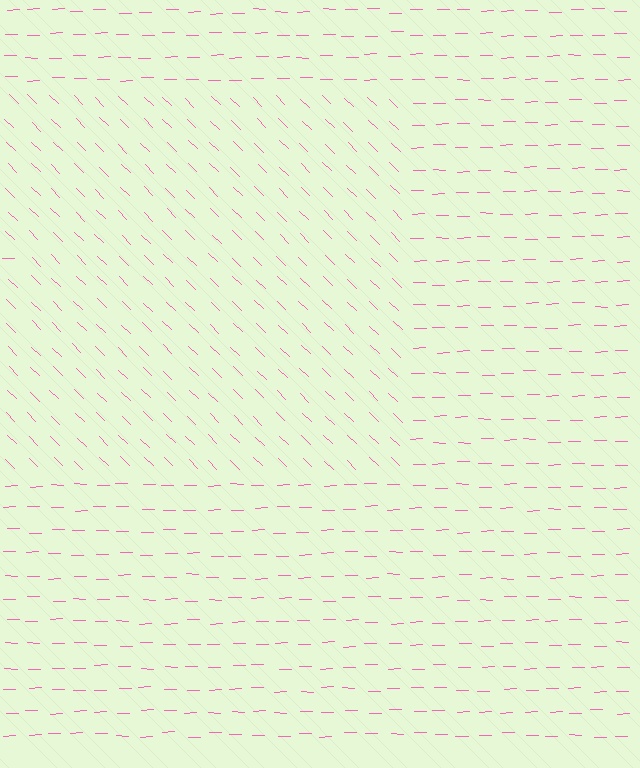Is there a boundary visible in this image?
Yes, there is a texture boundary formed by a change in line orientation.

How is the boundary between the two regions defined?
The boundary is defined purely by a change in line orientation (approximately 45 degrees difference). All lines are the same color and thickness.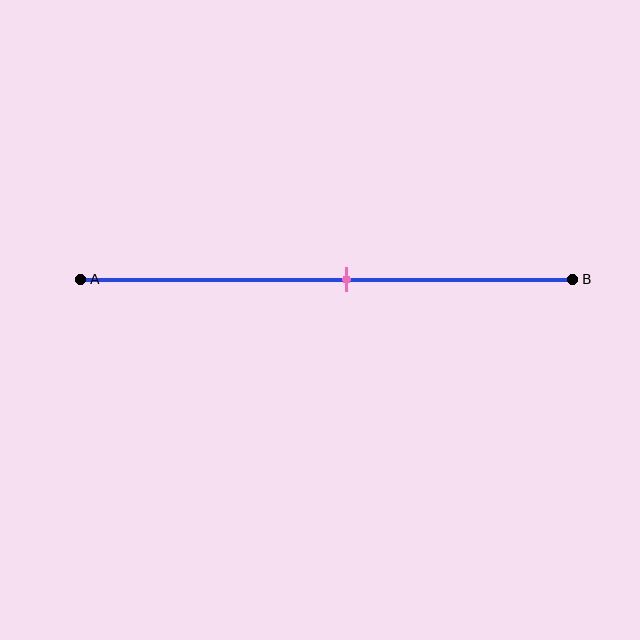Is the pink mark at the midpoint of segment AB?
No, the mark is at about 55% from A, not at the 50% midpoint.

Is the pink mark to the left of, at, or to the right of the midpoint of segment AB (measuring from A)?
The pink mark is to the right of the midpoint of segment AB.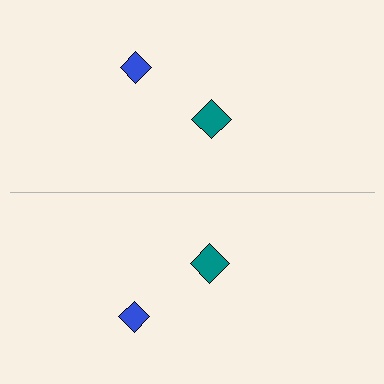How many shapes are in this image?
There are 4 shapes in this image.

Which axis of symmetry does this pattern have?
The pattern has a horizontal axis of symmetry running through the center of the image.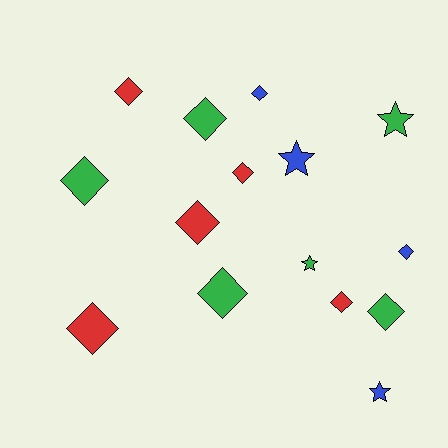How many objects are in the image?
There are 15 objects.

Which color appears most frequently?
Green, with 6 objects.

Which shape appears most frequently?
Diamond, with 11 objects.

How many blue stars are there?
There are 2 blue stars.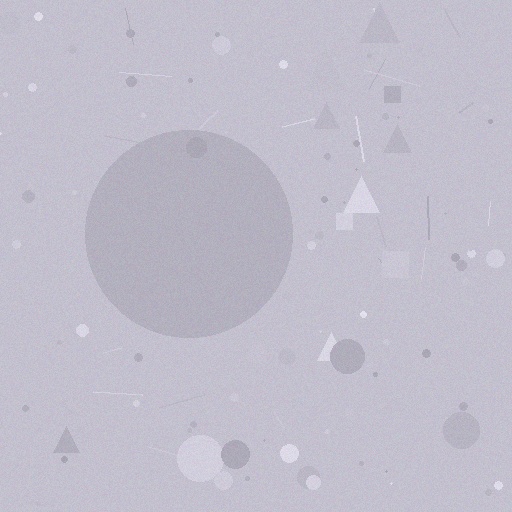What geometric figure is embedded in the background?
A circle is embedded in the background.